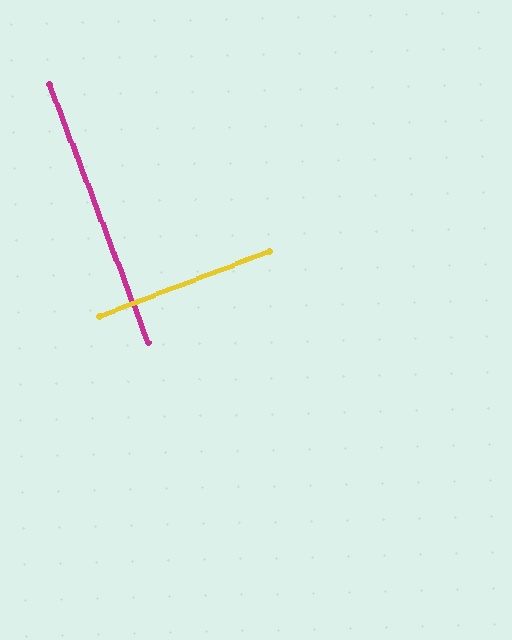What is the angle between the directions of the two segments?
Approximately 90 degrees.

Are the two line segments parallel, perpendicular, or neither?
Perpendicular — they meet at approximately 90°.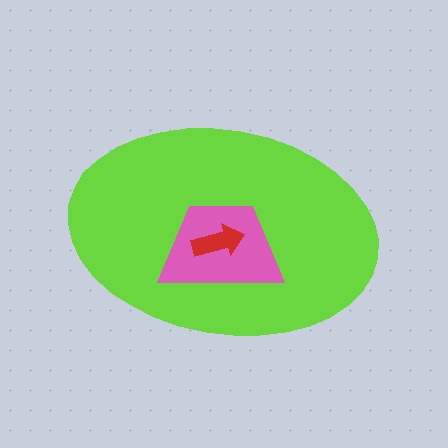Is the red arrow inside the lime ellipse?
Yes.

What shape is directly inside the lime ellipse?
The pink trapezoid.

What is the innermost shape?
The red arrow.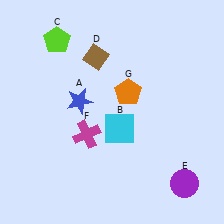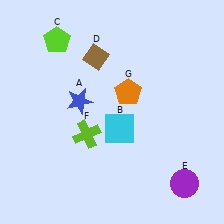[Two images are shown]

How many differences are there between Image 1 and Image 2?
There is 1 difference between the two images.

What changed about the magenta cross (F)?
In Image 1, F is magenta. In Image 2, it changed to lime.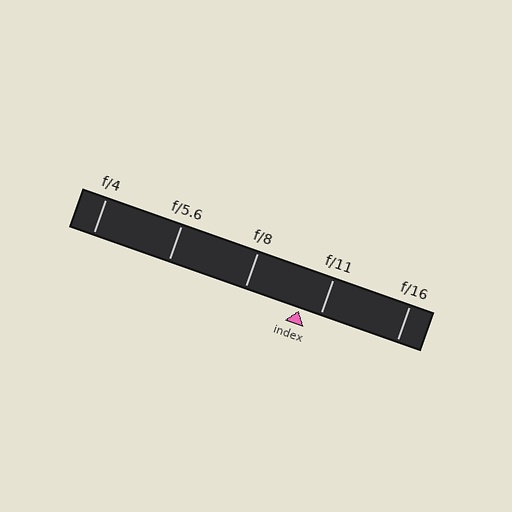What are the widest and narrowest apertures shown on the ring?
The widest aperture shown is f/4 and the narrowest is f/16.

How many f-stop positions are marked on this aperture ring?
There are 5 f-stop positions marked.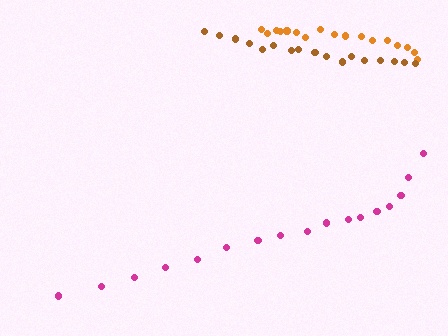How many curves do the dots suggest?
There are 3 distinct paths.